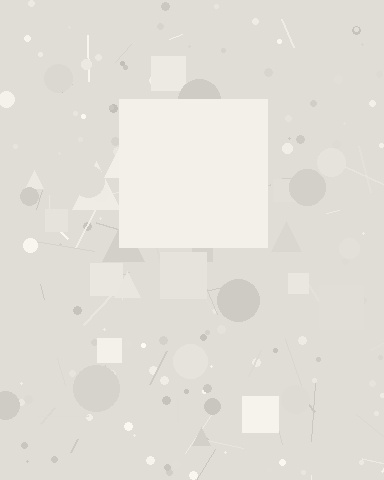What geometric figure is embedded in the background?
A square is embedded in the background.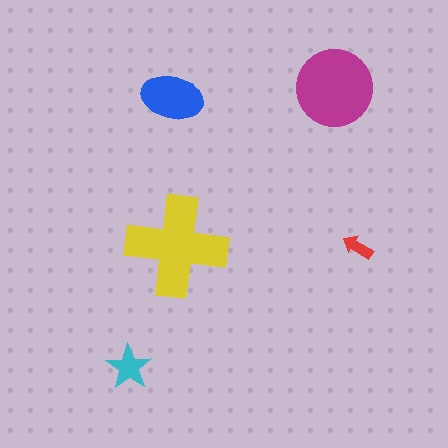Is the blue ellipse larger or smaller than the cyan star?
Larger.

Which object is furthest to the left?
The cyan star is leftmost.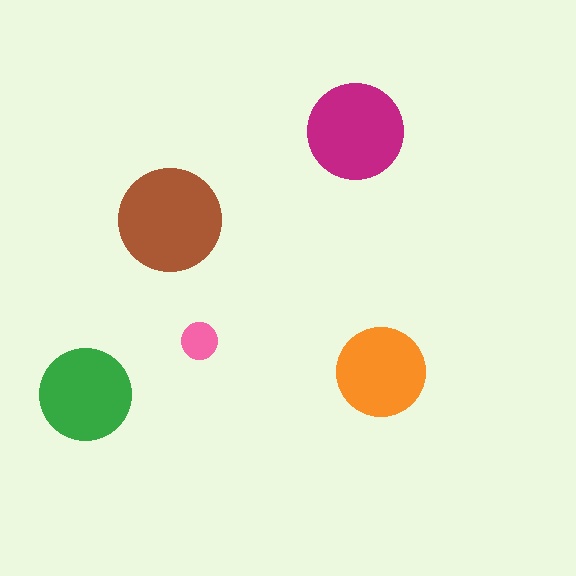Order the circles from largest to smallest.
the brown one, the magenta one, the green one, the orange one, the pink one.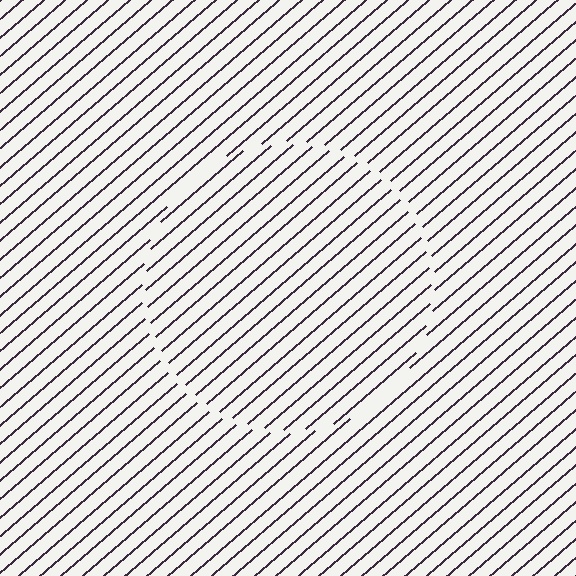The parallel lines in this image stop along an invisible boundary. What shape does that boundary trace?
An illusory circle. The interior of the shape contains the same grating, shifted by half a period — the contour is defined by the phase discontinuity where line-ends from the inner and outer gratings abut.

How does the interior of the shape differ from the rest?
The interior of the shape contains the same grating, shifted by half a period — the contour is defined by the phase discontinuity where line-ends from the inner and outer gratings abut.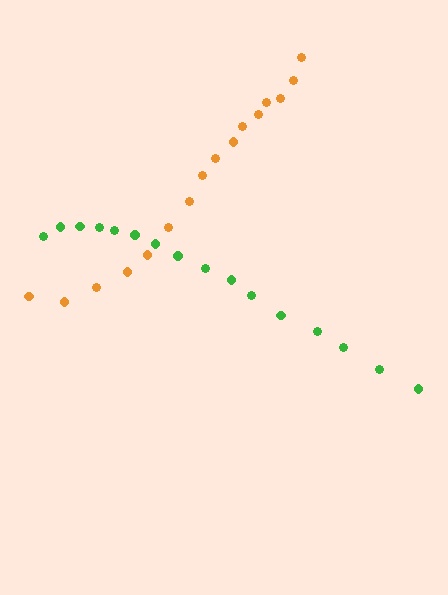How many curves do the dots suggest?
There are 2 distinct paths.